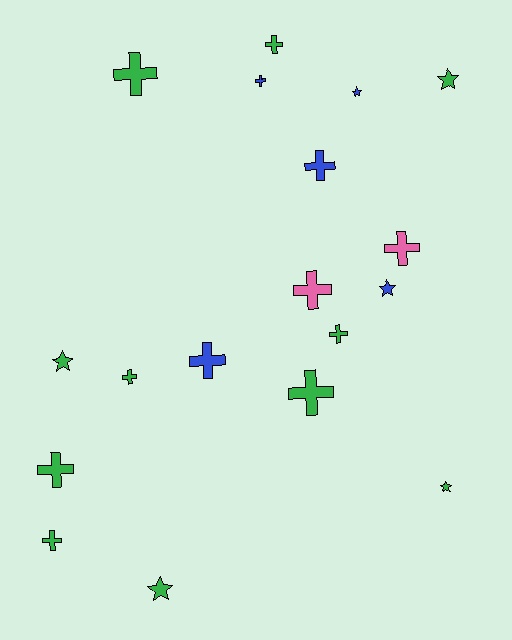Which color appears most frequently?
Green, with 11 objects.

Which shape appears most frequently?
Cross, with 12 objects.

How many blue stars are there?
There are 2 blue stars.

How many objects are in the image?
There are 18 objects.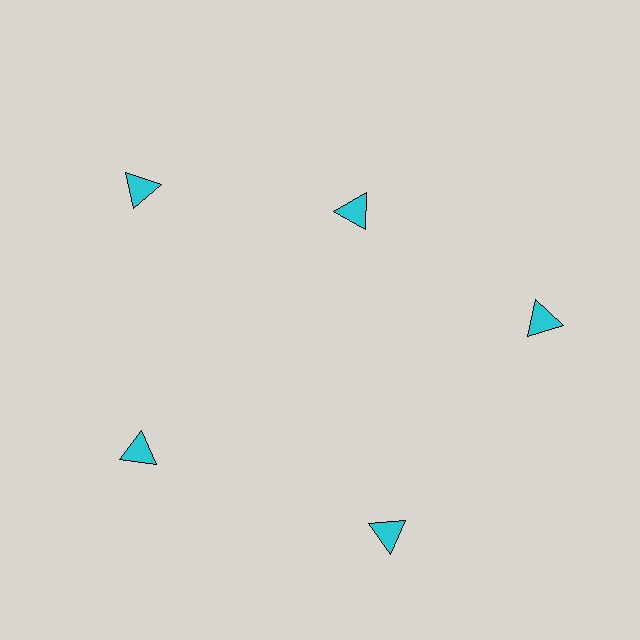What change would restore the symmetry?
The symmetry would be restored by moving it outward, back onto the ring so that all 5 triangles sit at equal angles and equal distance from the center.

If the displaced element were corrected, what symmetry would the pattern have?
It would have 5-fold rotational symmetry — the pattern would map onto itself every 72 degrees.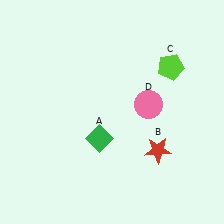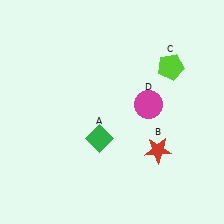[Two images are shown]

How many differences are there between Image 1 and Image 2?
There is 1 difference between the two images.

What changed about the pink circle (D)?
In Image 1, D is pink. In Image 2, it changed to magenta.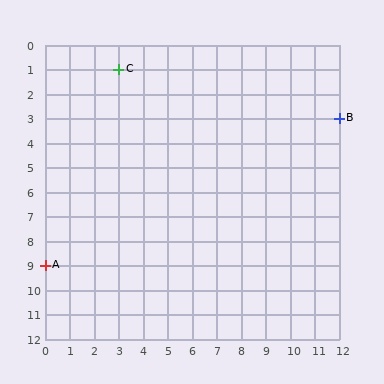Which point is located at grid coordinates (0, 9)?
Point A is at (0, 9).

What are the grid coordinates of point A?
Point A is at grid coordinates (0, 9).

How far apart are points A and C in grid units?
Points A and C are 3 columns and 8 rows apart (about 8.5 grid units diagonally).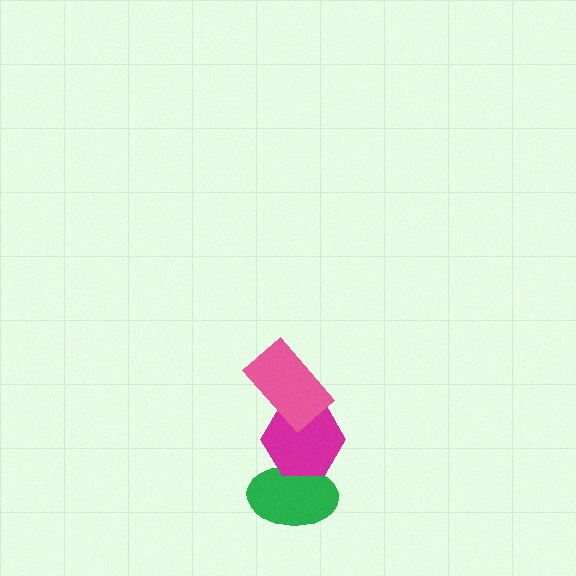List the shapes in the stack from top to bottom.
From top to bottom: the pink rectangle, the magenta hexagon, the green ellipse.